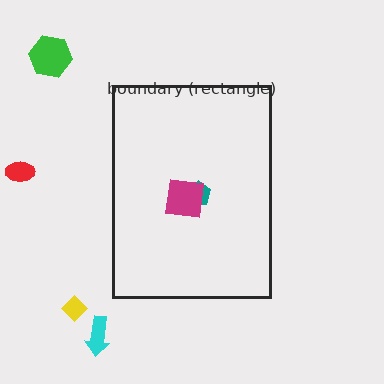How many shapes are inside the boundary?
2 inside, 4 outside.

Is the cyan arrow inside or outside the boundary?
Outside.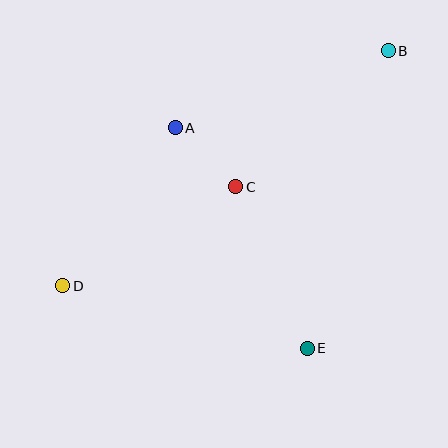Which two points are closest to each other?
Points A and C are closest to each other.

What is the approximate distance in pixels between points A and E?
The distance between A and E is approximately 257 pixels.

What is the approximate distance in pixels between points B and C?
The distance between B and C is approximately 204 pixels.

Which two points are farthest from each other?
Points B and D are farthest from each other.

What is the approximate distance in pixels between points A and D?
The distance between A and D is approximately 194 pixels.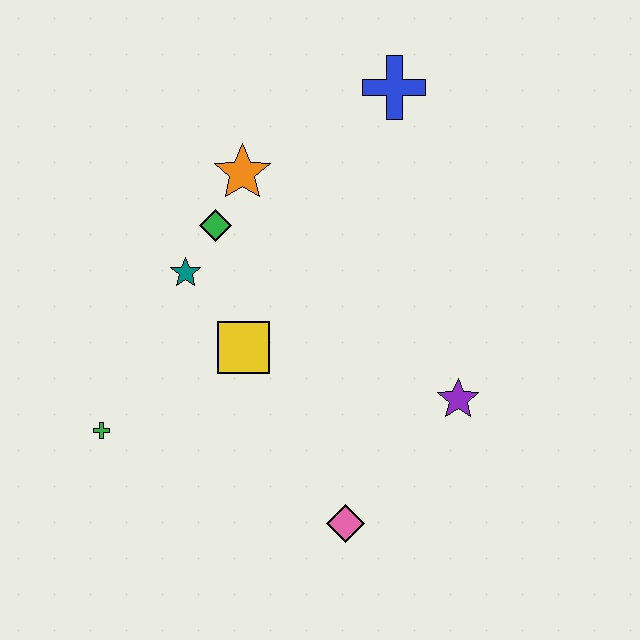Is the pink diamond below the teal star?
Yes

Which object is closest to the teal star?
The green diamond is closest to the teal star.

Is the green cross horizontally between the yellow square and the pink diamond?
No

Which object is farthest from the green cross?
The blue cross is farthest from the green cross.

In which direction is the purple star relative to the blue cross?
The purple star is below the blue cross.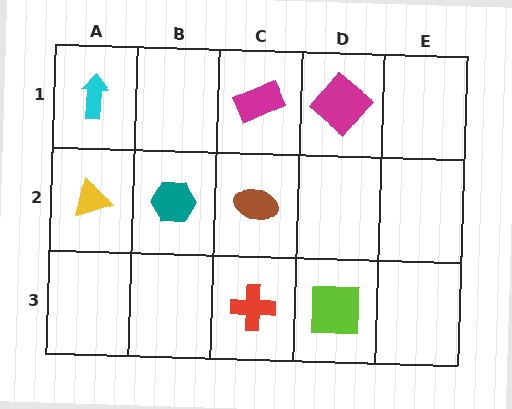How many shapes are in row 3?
2 shapes.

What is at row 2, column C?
A brown ellipse.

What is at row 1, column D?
A magenta diamond.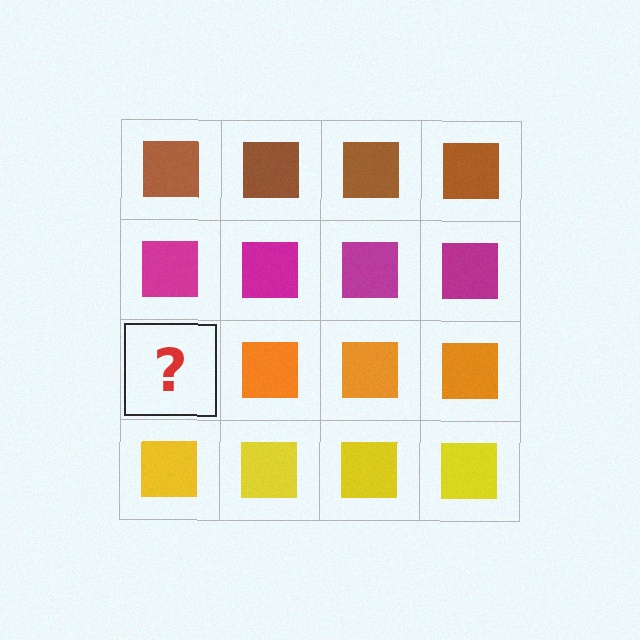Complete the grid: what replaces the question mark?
The question mark should be replaced with an orange square.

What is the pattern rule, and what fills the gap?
The rule is that each row has a consistent color. The gap should be filled with an orange square.